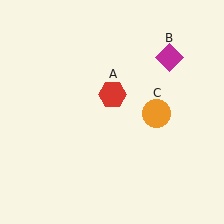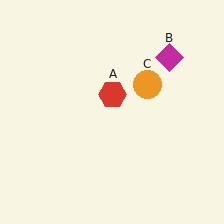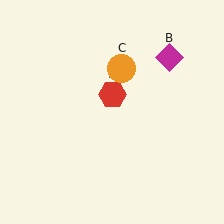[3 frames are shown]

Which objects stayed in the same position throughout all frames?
Red hexagon (object A) and magenta diamond (object B) remained stationary.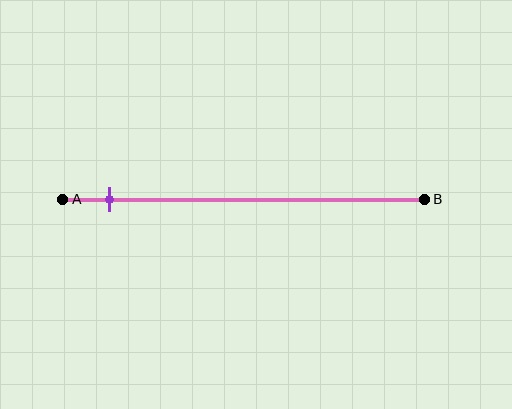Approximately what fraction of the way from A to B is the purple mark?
The purple mark is approximately 15% of the way from A to B.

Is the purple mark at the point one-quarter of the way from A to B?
No, the mark is at about 15% from A, not at the 25% one-quarter point.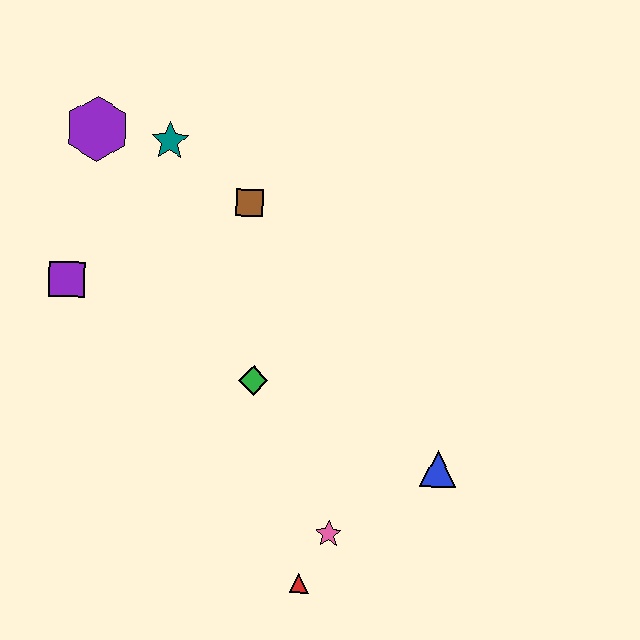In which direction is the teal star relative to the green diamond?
The teal star is above the green diamond.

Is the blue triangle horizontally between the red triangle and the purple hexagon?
No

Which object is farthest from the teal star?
The red triangle is farthest from the teal star.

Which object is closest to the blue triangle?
The pink star is closest to the blue triangle.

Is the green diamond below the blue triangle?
No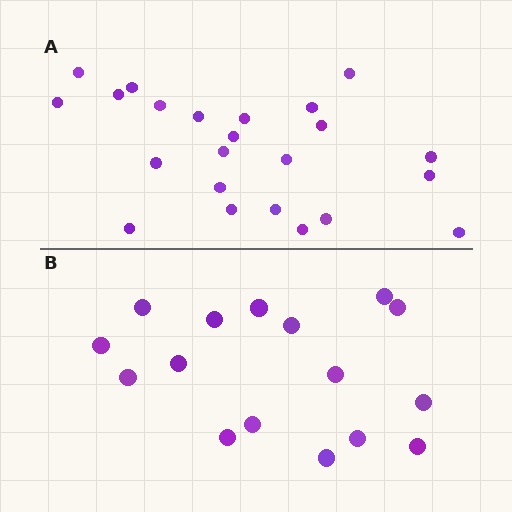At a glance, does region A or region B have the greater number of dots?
Region A (the top region) has more dots.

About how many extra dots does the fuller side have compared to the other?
Region A has roughly 8 or so more dots than region B.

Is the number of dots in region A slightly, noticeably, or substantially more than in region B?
Region A has noticeably more, but not dramatically so. The ratio is roughly 1.4 to 1.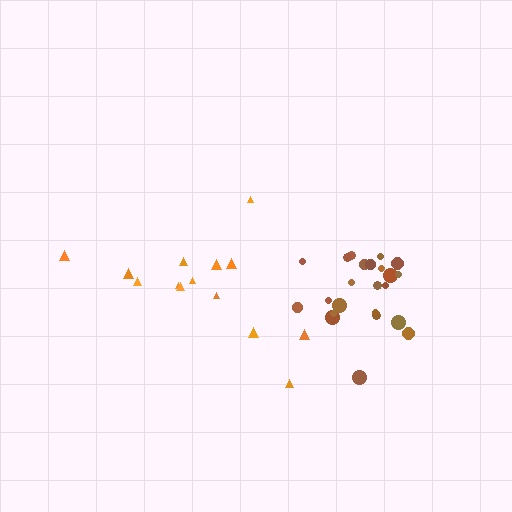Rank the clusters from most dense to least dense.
brown, orange.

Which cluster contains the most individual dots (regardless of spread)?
Brown (24).